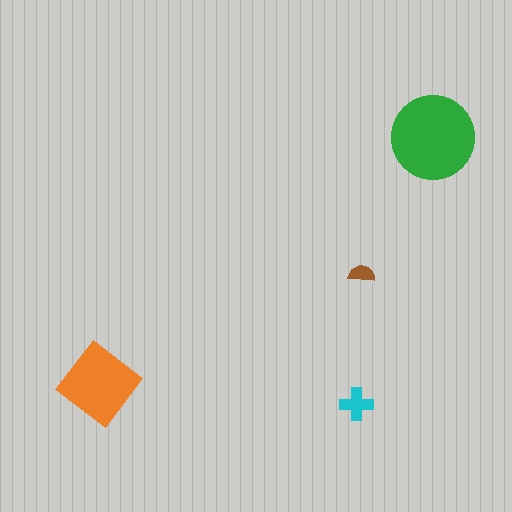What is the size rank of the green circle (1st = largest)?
1st.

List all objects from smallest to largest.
The brown semicircle, the cyan cross, the orange diamond, the green circle.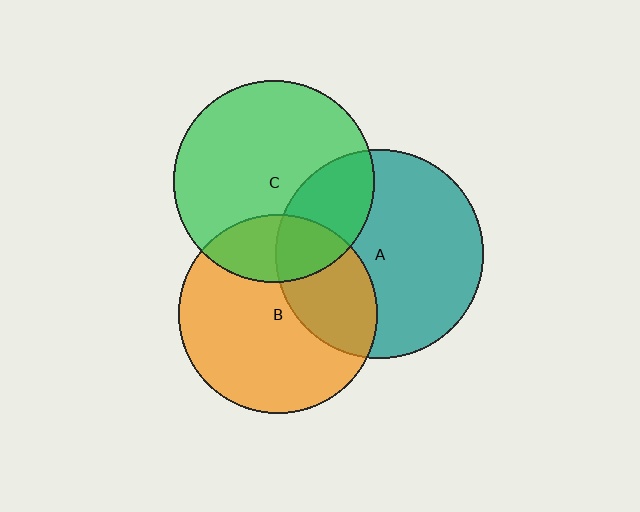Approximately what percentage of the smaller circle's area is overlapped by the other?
Approximately 30%.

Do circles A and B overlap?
Yes.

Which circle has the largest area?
Circle A (teal).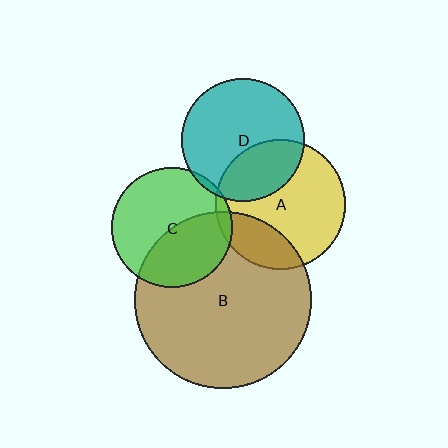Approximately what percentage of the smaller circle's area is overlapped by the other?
Approximately 5%.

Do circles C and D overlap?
Yes.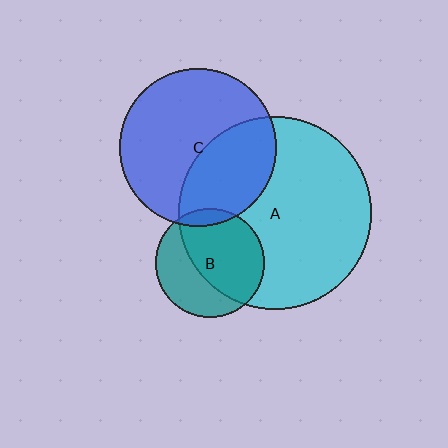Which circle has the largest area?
Circle A (cyan).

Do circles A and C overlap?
Yes.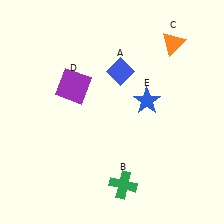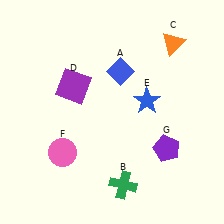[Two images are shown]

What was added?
A pink circle (F), a purple pentagon (G) were added in Image 2.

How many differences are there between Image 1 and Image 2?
There are 2 differences between the two images.